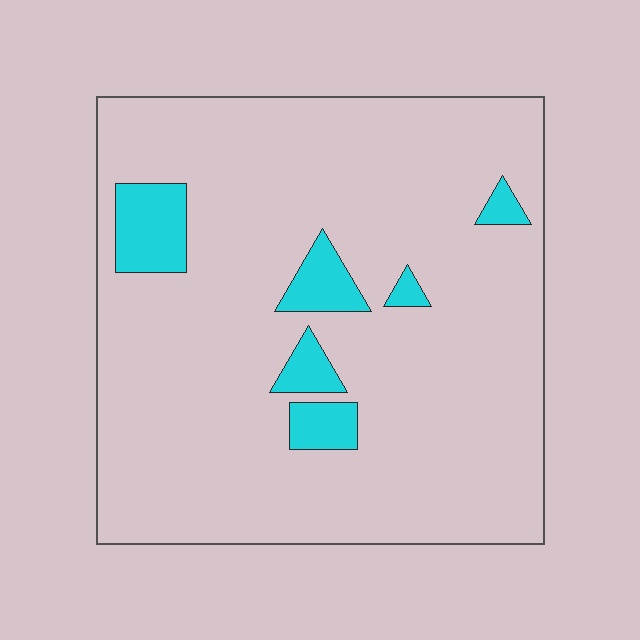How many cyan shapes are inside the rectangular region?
6.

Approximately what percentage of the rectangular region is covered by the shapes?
Approximately 10%.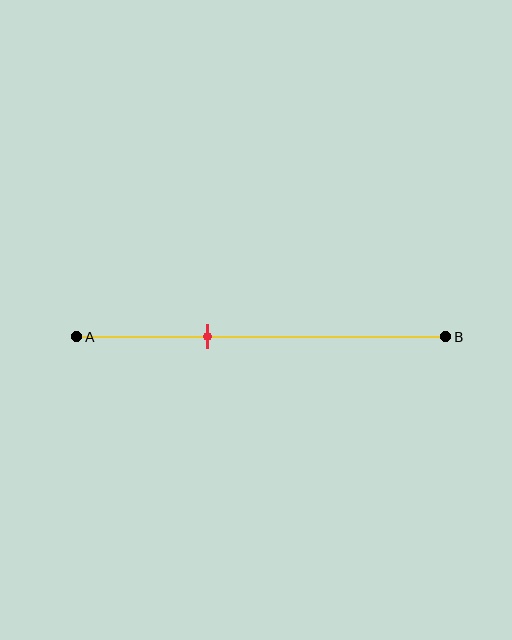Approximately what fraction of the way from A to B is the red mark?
The red mark is approximately 35% of the way from A to B.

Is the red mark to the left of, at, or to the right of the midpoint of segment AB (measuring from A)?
The red mark is to the left of the midpoint of segment AB.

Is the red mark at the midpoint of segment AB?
No, the mark is at about 35% from A, not at the 50% midpoint.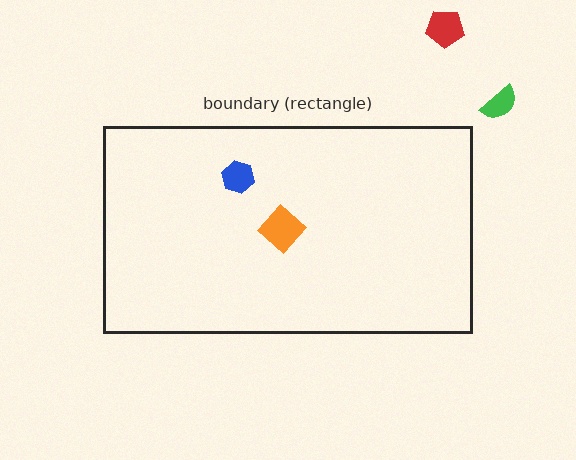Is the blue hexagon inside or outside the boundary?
Inside.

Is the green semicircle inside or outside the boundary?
Outside.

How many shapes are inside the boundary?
2 inside, 2 outside.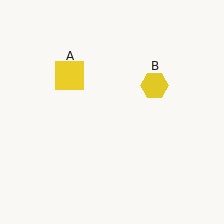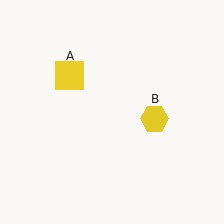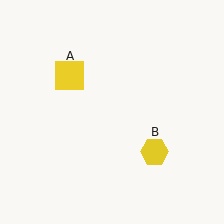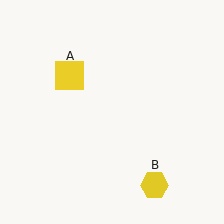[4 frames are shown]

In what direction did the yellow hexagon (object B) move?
The yellow hexagon (object B) moved down.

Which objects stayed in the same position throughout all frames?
Yellow square (object A) remained stationary.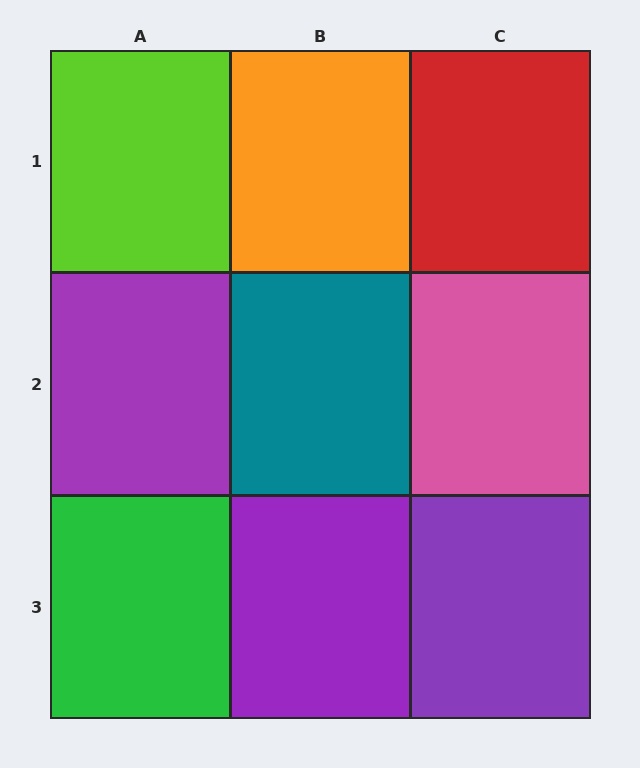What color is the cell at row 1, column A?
Lime.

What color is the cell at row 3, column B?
Purple.